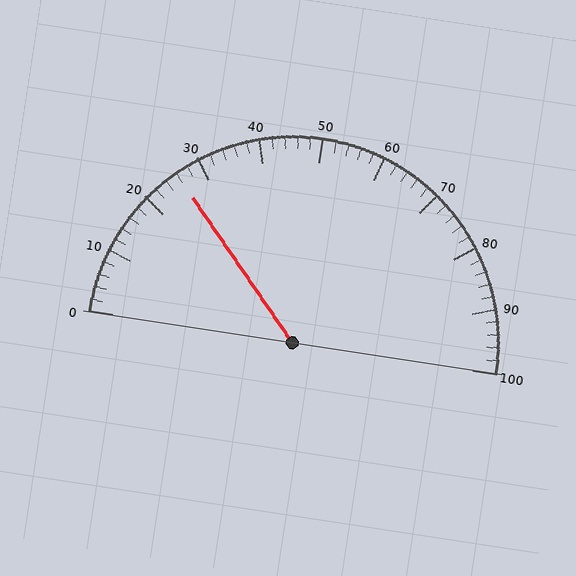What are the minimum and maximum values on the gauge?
The gauge ranges from 0 to 100.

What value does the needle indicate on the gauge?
The needle indicates approximately 26.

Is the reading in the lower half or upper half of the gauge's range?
The reading is in the lower half of the range (0 to 100).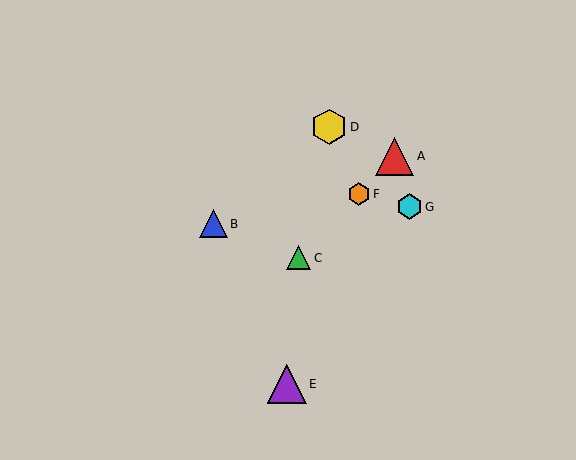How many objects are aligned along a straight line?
3 objects (A, C, F) are aligned along a straight line.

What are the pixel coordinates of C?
Object C is at (299, 258).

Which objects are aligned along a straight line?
Objects A, C, F are aligned along a straight line.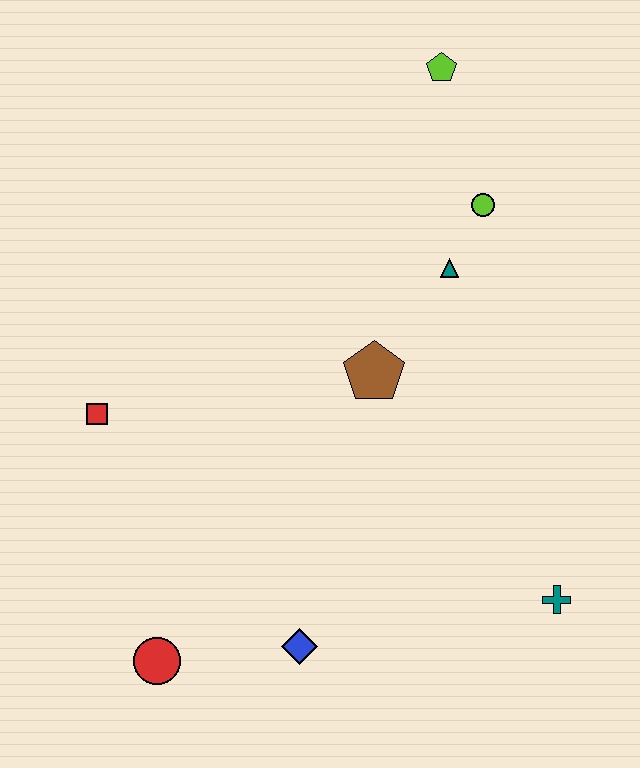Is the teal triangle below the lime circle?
Yes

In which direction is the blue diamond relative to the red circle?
The blue diamond is to the right of the red circle.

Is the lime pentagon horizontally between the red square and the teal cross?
Yes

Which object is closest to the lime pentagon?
The lime circle is closest to the lime pentagon.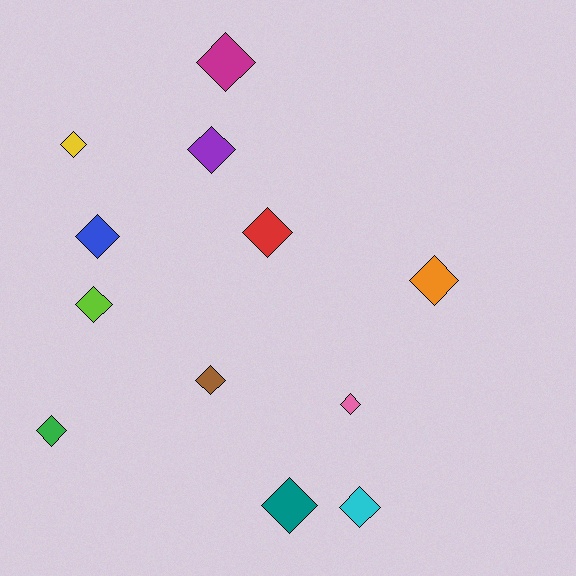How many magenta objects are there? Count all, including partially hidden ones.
There is 1 magenta object.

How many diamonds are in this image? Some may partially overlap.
There are 12 diamonds.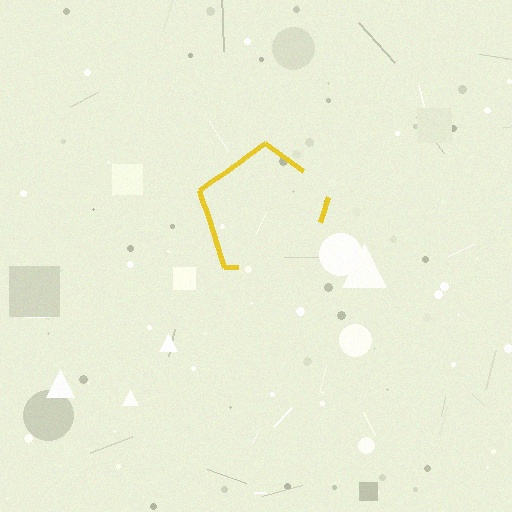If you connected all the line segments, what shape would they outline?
They would outline a pentagon.